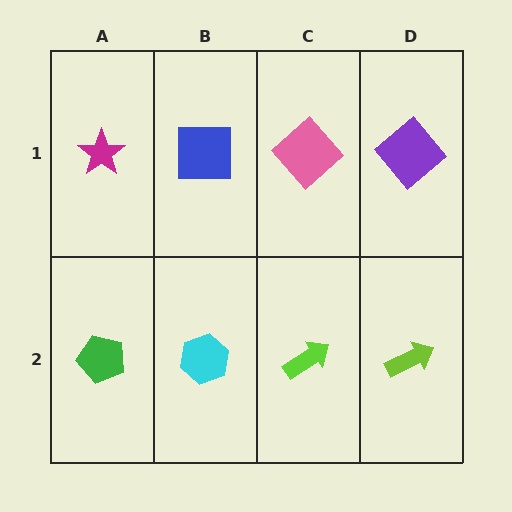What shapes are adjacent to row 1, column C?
A lime arrow (row 2, column C), a blue square (row 1, column B), a purple diamond (row 1, column D).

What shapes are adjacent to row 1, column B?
A cyan hexagon (row 2, column B), a magenta star (row 1, column A), a pink diamond (row 1, column C).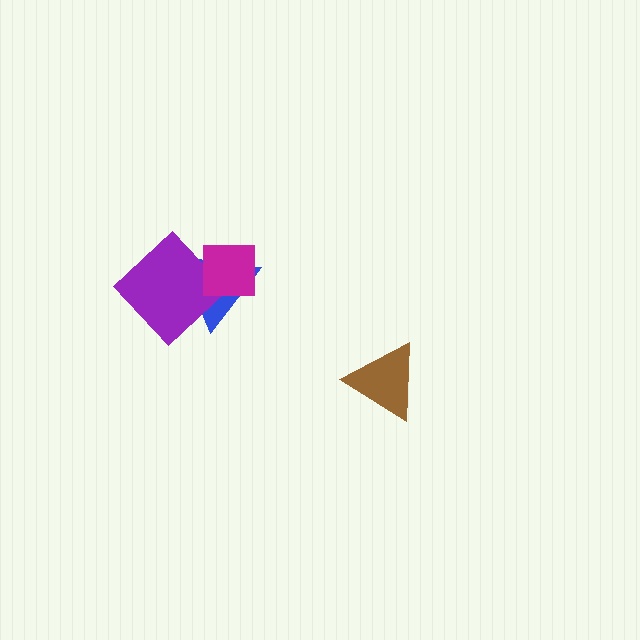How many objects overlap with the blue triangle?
2 objects overlap with the blue triangle.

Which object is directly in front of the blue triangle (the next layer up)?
The purple diamond is directly in front of the blue triangle.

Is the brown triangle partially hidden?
No, no other shape covers it.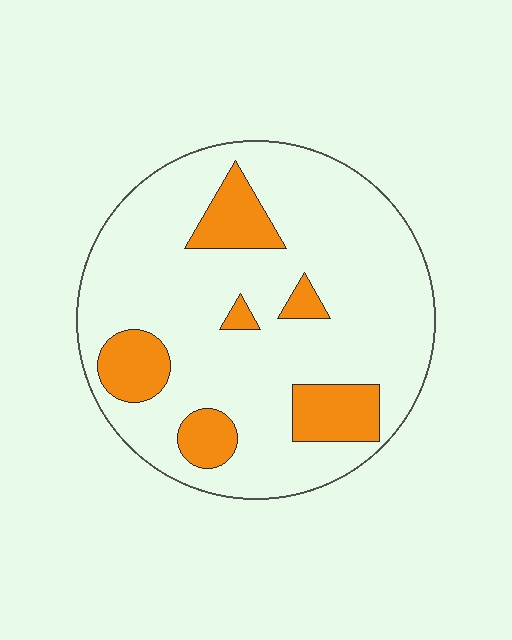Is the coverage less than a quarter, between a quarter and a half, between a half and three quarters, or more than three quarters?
Less than a quarter.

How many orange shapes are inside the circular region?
6.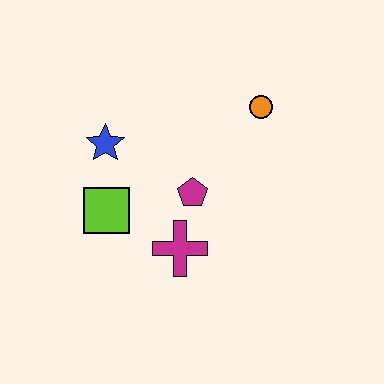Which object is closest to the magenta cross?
The magenta pentagon is closest to the magenta cross.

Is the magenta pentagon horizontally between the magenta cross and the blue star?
No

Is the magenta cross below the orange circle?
Yes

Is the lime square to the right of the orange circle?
No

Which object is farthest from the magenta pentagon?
The orange circle is farthest from the magenta pentagon.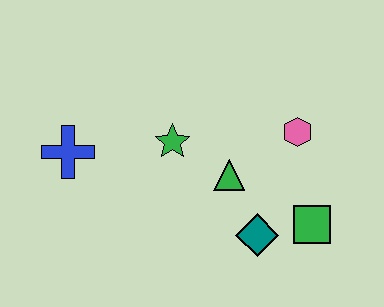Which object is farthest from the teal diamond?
The blue cross is farthest from the teal diamond.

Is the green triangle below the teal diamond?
No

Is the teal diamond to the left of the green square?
Yes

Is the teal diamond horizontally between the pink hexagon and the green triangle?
Yes